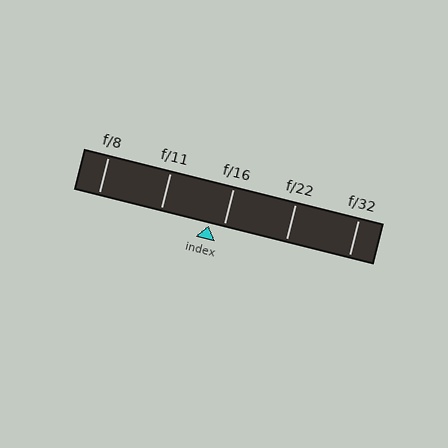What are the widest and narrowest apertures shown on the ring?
The widest aperture shown is f/8 and the narrowest is f/32.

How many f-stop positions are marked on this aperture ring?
There are 5 f-stop positions marked.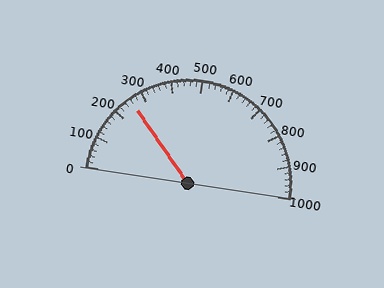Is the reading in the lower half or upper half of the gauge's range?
The reading is in the lower half of the range (0 to 1000).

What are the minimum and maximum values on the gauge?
The gauge ranges from 0 to 1000.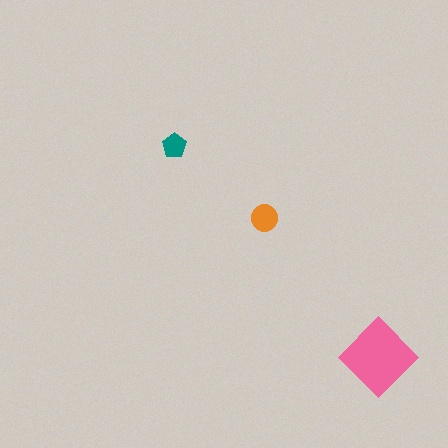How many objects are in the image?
There are 3 objects in the image.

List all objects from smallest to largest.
The teal pentagon, the orange circle, the pink diamond.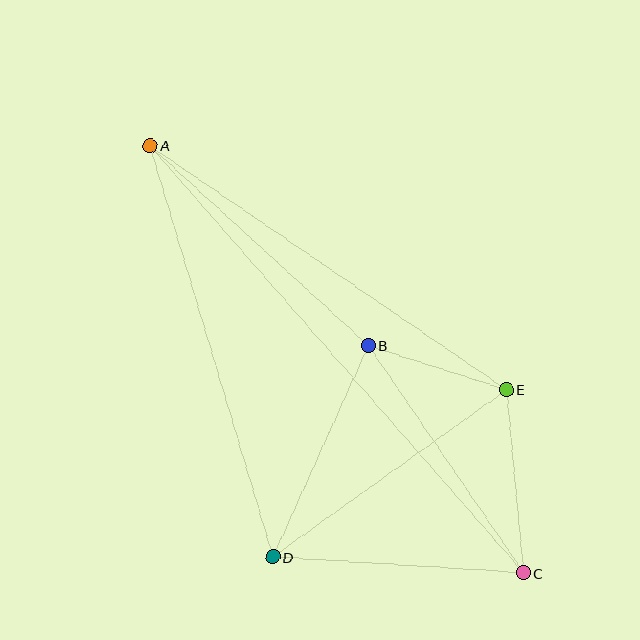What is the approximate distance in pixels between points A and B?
The distance between A and B is approximately 296 pixels.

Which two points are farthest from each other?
Points A and C are farthest from each other.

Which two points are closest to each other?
Points B and E are closest to each other.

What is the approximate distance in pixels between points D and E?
The distance between D and E is approximately 287 pixels.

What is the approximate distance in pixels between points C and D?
The distance between C and D is approximately 251 pixels.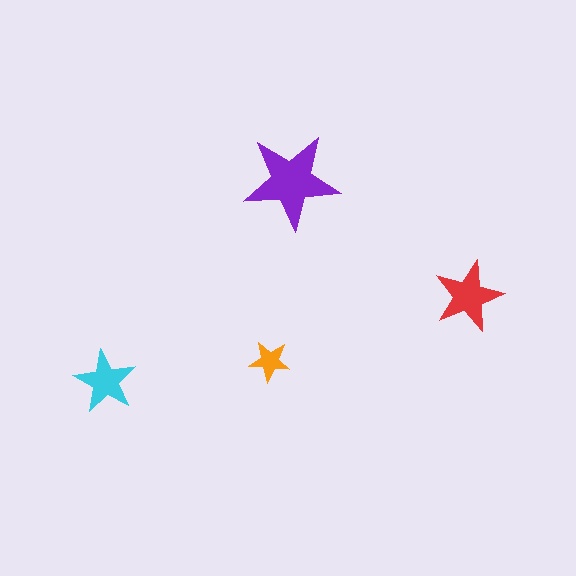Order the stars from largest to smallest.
the purple one, the red one, the cyan one, the orange one.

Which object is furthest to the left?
The cyan star is leftmost.